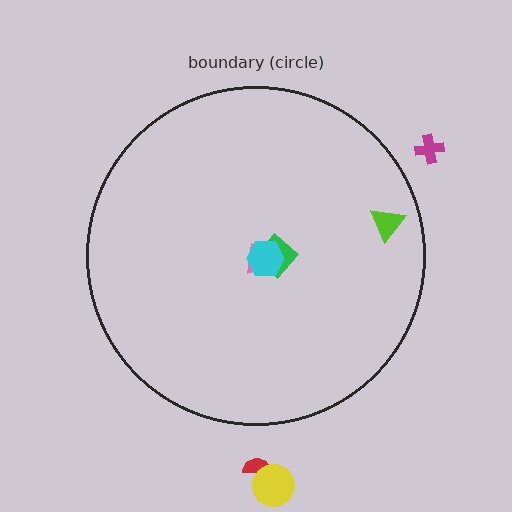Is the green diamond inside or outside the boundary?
Inside.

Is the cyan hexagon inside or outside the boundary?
Inside.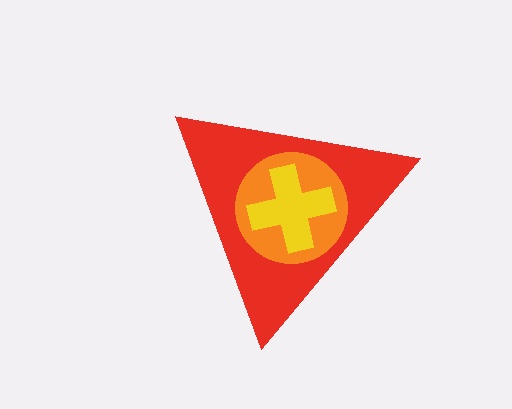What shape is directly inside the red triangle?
The orange circle.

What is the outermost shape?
The red triangle.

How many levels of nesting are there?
3.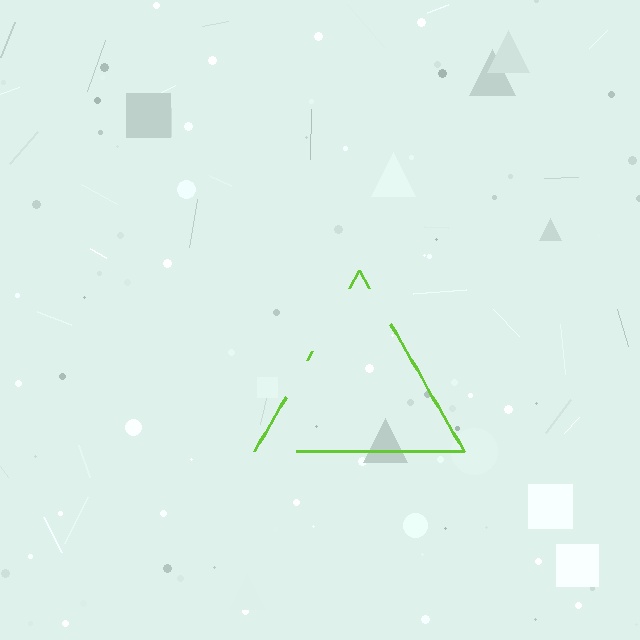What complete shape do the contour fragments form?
The contour fragments form a triangle.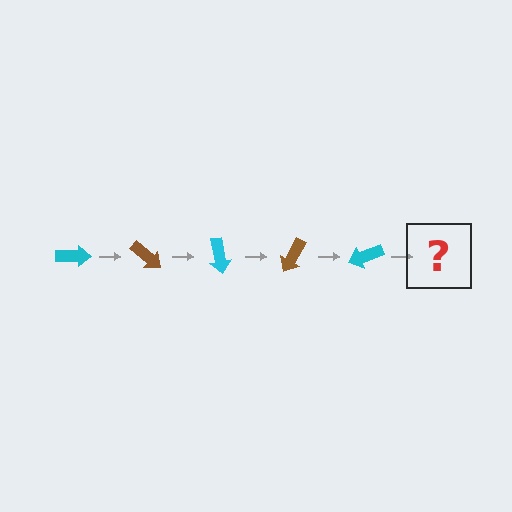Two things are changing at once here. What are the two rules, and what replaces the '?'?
The two rules are that it rotates 40 degrees each step and the color cycles through cyan and brown. The '?' should be a brown arrow, rotated 200 degrees from the start.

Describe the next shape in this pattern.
It should be a brown arrow, rotated 200 degrees from the start.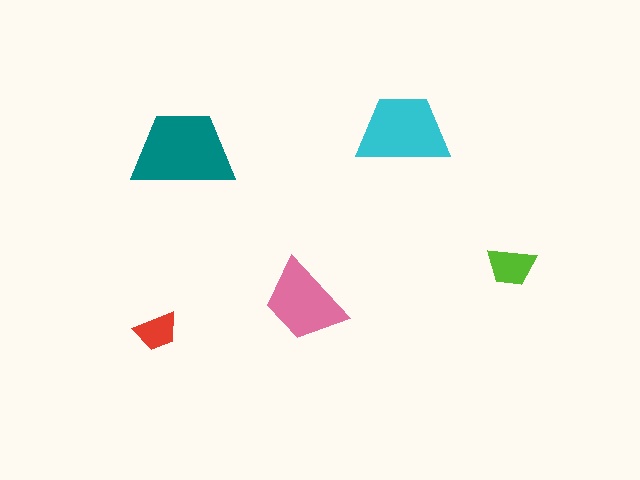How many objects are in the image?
There are 5 objects in the image.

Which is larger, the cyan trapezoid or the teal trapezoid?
The teal one.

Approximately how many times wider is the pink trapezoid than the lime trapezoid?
About 2 times wider.